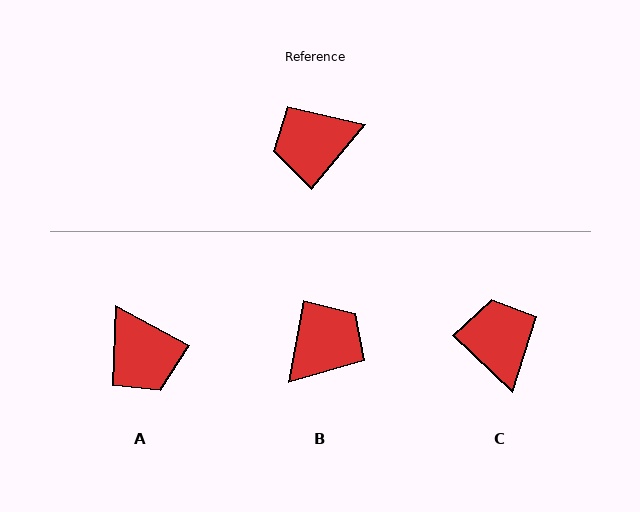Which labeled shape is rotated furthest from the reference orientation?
B, about 151 degrees away.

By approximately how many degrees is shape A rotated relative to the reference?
Approximately 101 degrees counter-clockwise.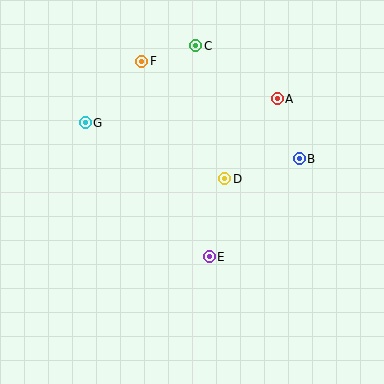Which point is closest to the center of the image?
Point D at (225, 179) is closest to the center.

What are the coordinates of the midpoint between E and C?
The midpoint between E and C is at (203, 151).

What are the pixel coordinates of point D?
Point D is at (225, 179).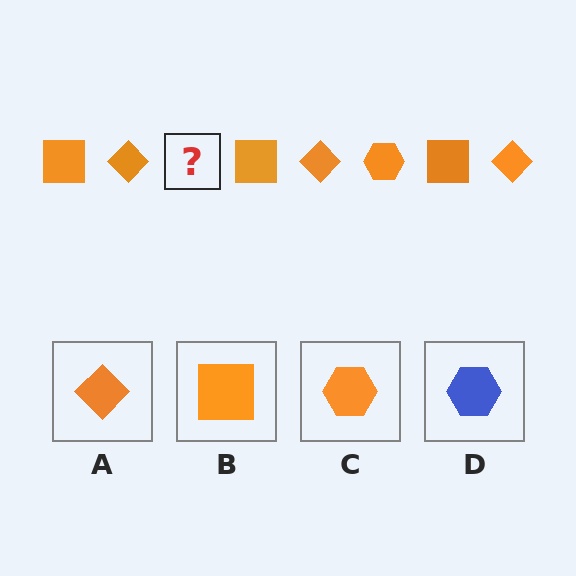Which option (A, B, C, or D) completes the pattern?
C.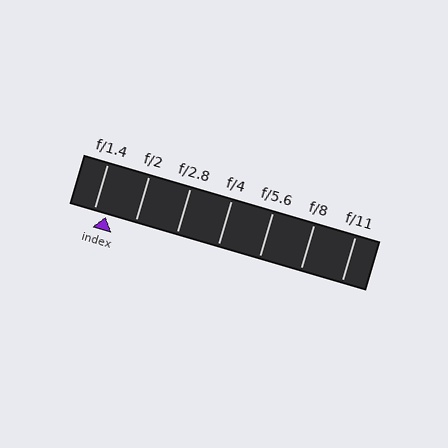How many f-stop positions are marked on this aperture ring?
There are 7 f-stop positions marked.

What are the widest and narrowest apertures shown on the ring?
The widest aperture shown is f/1.4 and the narrowest is f/11.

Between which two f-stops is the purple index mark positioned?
The index mark is between f/1.4 and f/2.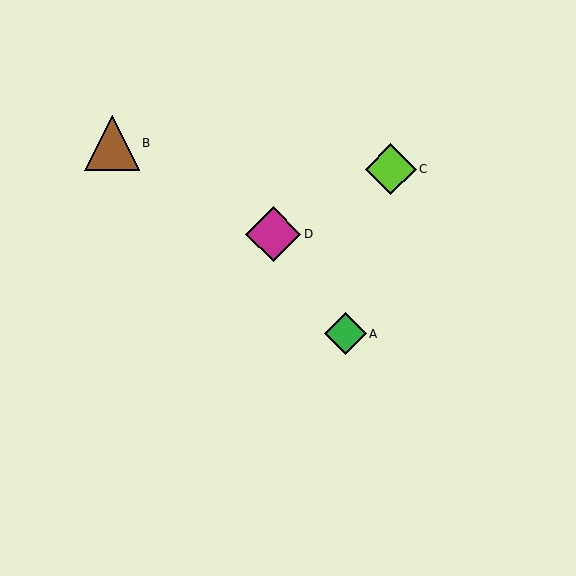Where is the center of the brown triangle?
The center of the brown triangle is at (112, 143).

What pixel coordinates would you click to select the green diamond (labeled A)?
Click at (345, 334) to select the green diamond A.